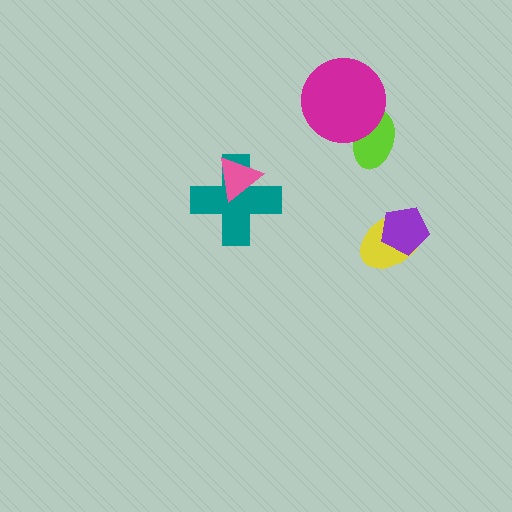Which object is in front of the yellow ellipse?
The purple pentagon is in front of the yellow ellipse.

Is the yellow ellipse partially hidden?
Yes, it is partially covered by another shape.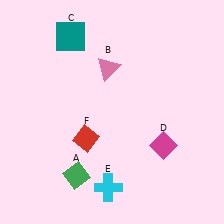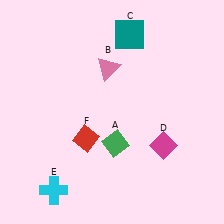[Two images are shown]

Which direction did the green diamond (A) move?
The green diamond (A) moved right.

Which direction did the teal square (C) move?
The teal square (C) moved right.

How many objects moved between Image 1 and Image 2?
3 objects moved between the two images.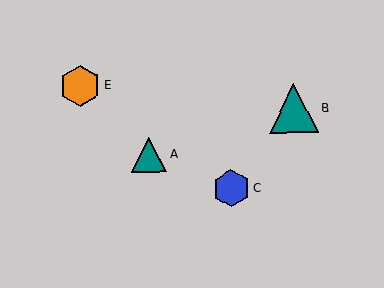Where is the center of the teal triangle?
The center of the teal triangle is at (294, 108).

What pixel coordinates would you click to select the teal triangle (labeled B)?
Click at (294, 108) to select the teal triangle B.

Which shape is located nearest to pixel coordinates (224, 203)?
The blue hexagon (labeled C) at (231, 188) is nearest to that location.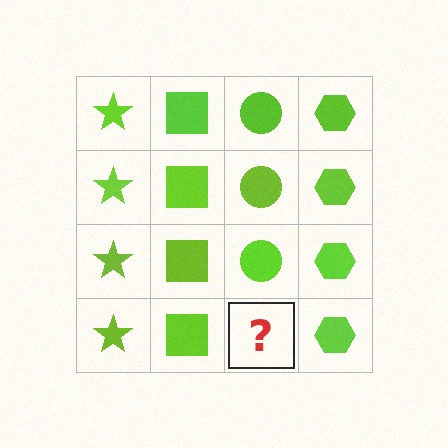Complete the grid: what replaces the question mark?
The question mark should be replaced with a lime circle.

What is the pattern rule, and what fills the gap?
The rule is that each column has a consistent shape. The gap should be filled with a lime circle.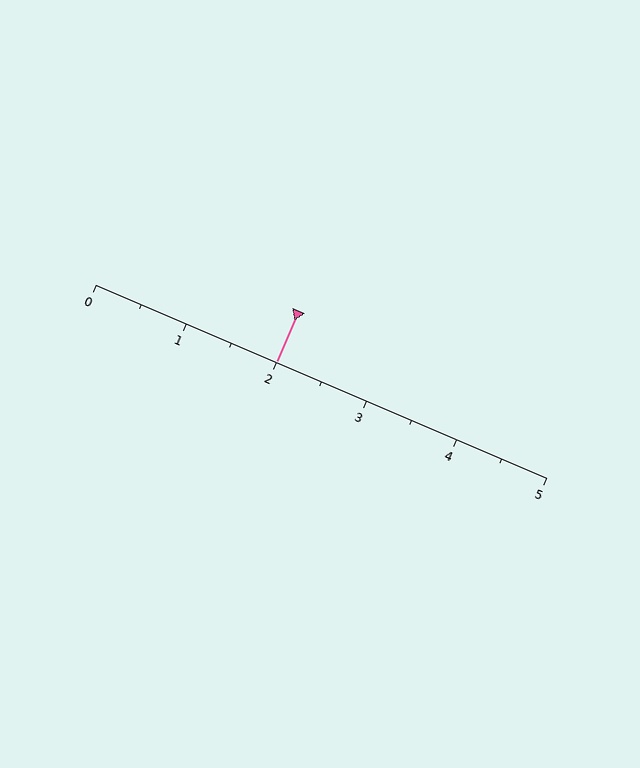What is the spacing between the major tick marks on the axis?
The major ticks are spaced 1 apart.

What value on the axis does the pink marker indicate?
The marker indicates approximately 2.